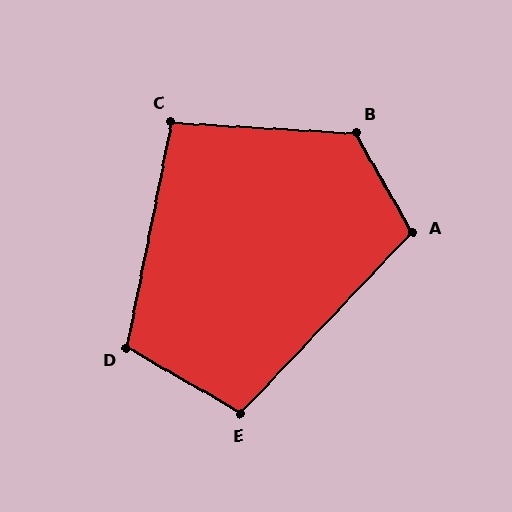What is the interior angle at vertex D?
Approximately 109 degrees (obtuse).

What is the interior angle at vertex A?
Approximately 107 degrees (obtuse).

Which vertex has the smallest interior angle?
C, at approximately 98 degrees.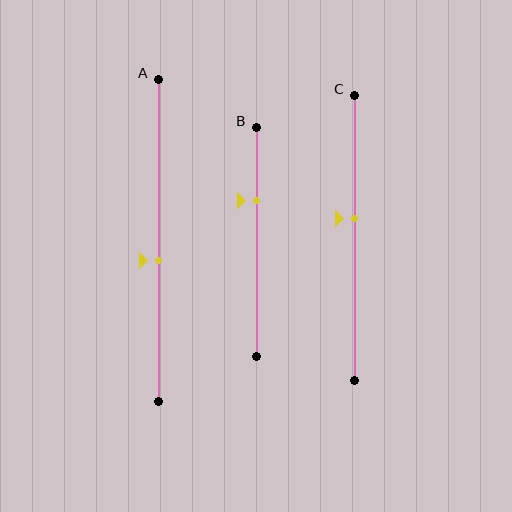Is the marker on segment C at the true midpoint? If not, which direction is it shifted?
No, the marker on segment C is shifted upward by about 7% of the segment length.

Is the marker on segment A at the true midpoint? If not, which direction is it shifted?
No, the marker on segment A is shifted downward by about 6% of the segment length.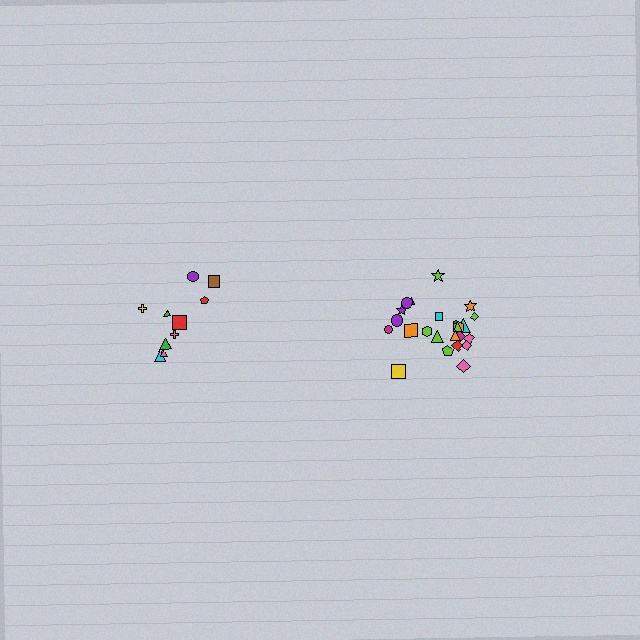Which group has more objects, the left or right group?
The right group.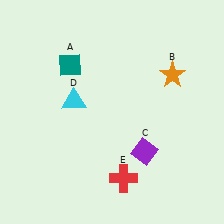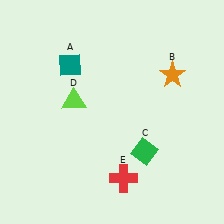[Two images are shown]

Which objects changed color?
C changed from purple to green. D changed from cyan to lime.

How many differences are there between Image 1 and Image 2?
There are 2 differences between the two images.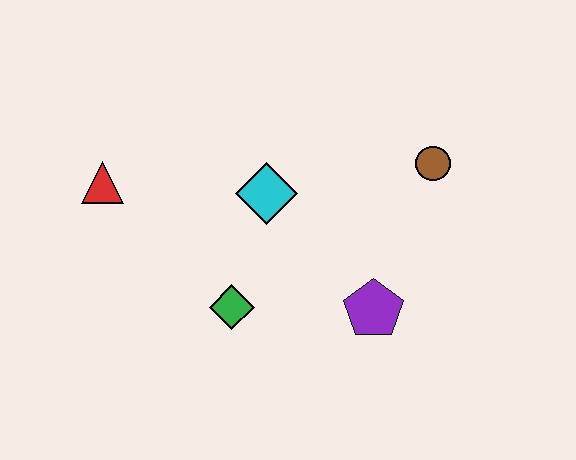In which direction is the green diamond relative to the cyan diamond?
The green diamond is below the cyan diamond.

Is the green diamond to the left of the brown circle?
Yes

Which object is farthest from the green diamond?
The brown circle is farthest from the green diamond.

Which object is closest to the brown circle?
The purple pentagon is closest to the brown circle.